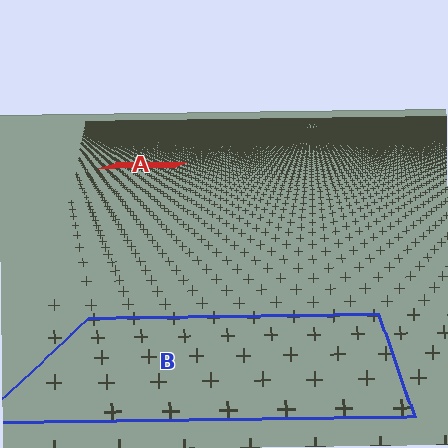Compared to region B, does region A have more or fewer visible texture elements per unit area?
Region A has more texture elements per unit area — they are packed more densely because it is farther away.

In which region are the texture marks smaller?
The texture marks are smaller in region A, because it is farther away.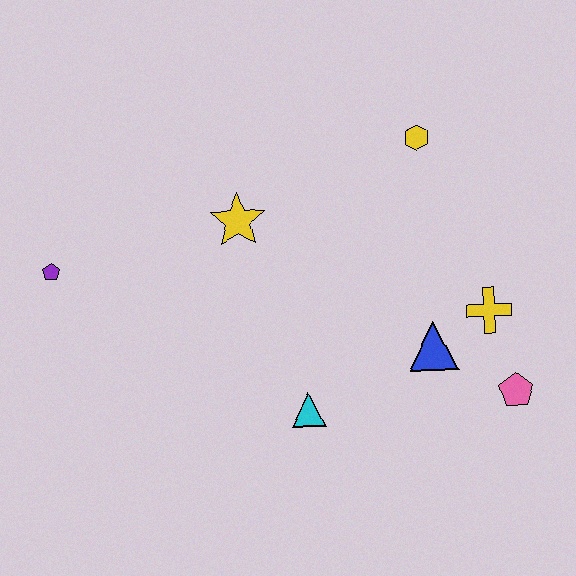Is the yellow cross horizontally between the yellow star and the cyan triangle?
No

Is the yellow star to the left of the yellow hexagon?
Yes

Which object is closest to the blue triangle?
The yellow cross is closest to the blue triangle.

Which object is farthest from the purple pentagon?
The pink pentagon is farthest from the purple pentagon.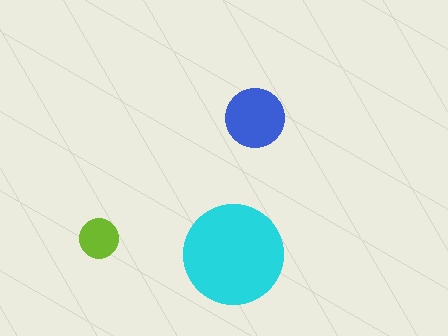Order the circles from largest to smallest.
the cyan one, the blue one, the lime one.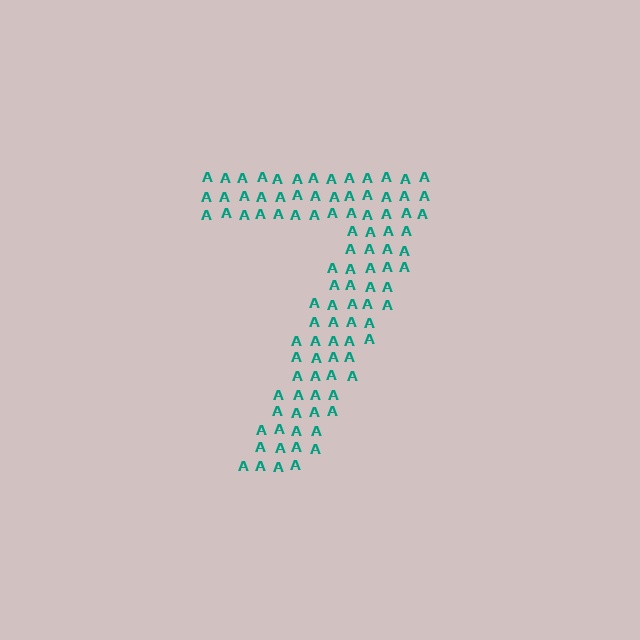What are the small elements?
The small elements are letter A's.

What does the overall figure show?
The overall figure shows the digit 7.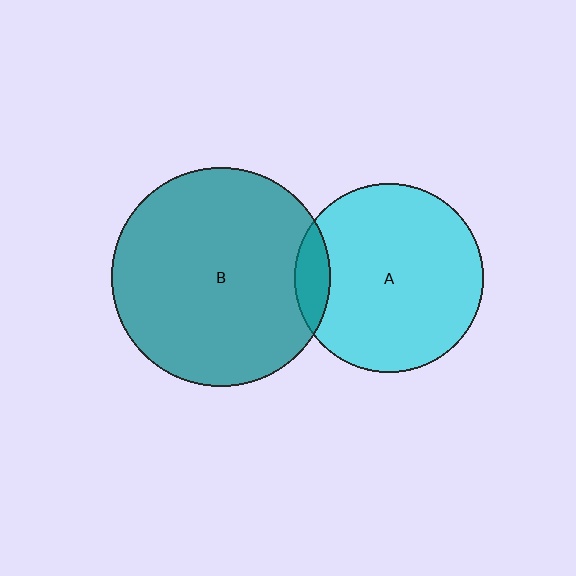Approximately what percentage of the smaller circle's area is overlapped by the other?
Approximately 10%.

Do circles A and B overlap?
Yes.